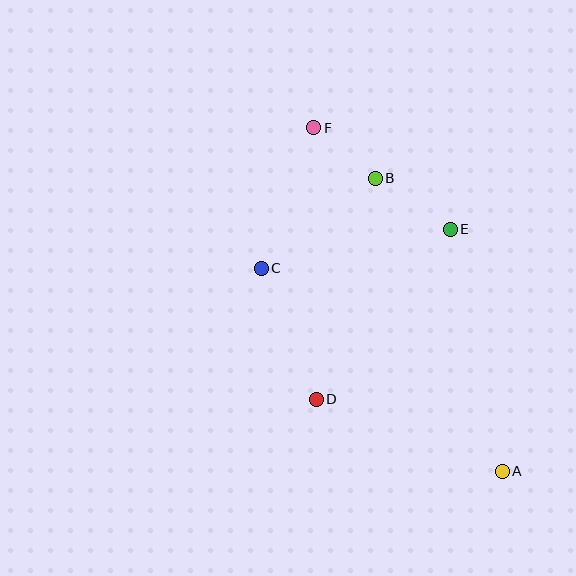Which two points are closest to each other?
Points B and F are closest to each other.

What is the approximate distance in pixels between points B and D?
The distance between B and D is approximately 229 pixels.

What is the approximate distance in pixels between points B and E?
The distance between B and E is approximately 91 pixels.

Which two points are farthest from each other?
Points A and F are farthest from each other.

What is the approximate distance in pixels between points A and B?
The distance between A and B is approximately 320 pixels.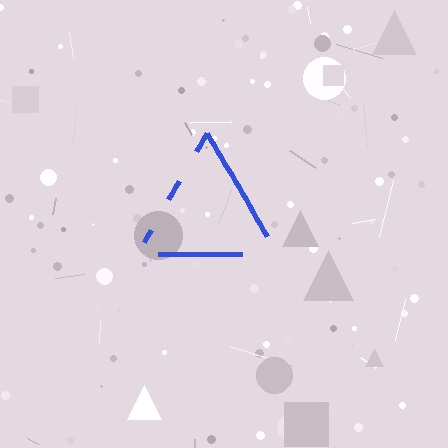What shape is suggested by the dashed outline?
The dashed outline suggests a triangle.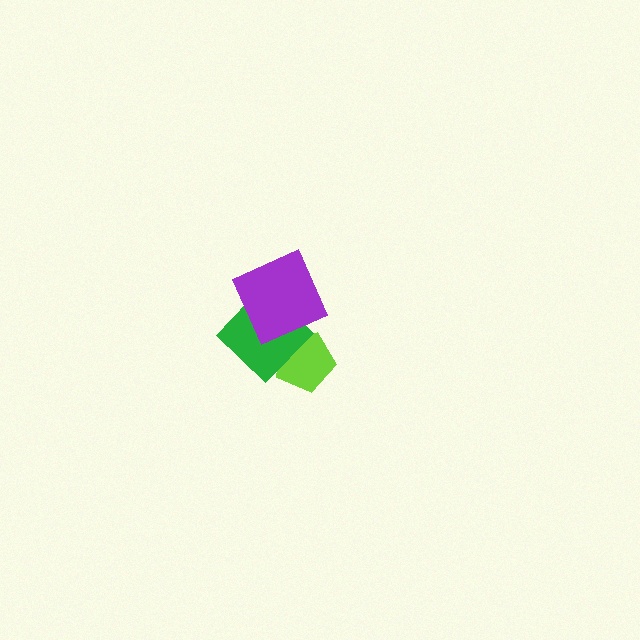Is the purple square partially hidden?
No, no other shape covers it.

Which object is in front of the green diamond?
The purple square is in front of the green diamond.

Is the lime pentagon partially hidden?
Yes, it is partially covered by another shape.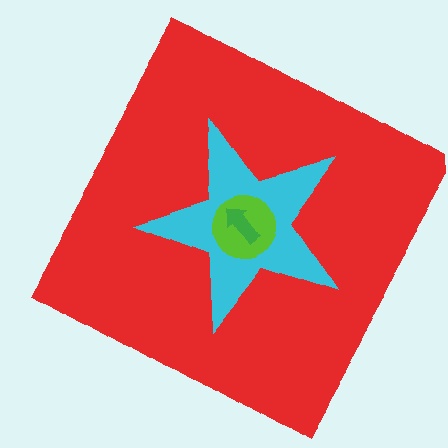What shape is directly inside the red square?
The cyan star.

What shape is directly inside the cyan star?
The lime circle.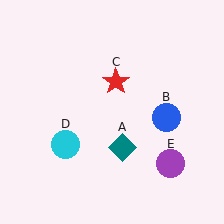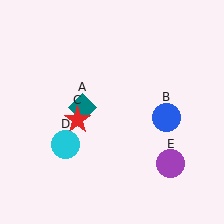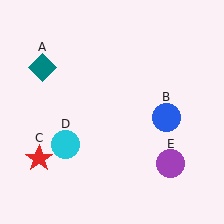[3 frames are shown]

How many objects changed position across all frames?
2 objects changed position: teal diamond (object A), red star (object C).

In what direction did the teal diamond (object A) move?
The teal diamond (object A) moved up and to the left.